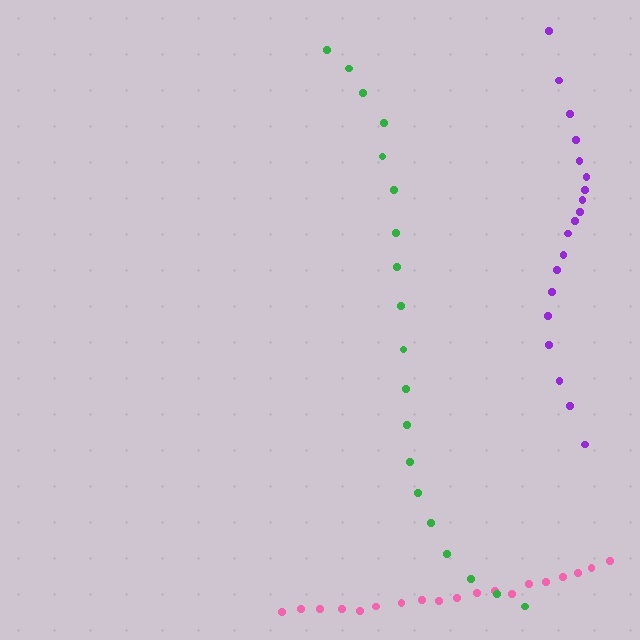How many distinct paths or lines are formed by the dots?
There are 3 distinct paths.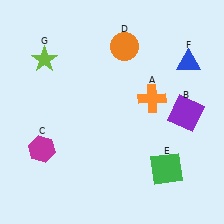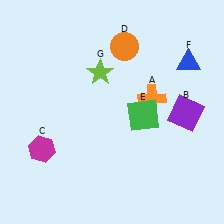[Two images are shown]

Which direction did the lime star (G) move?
The lime star (G) moved right.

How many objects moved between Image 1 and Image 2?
2 objects moved between the two images.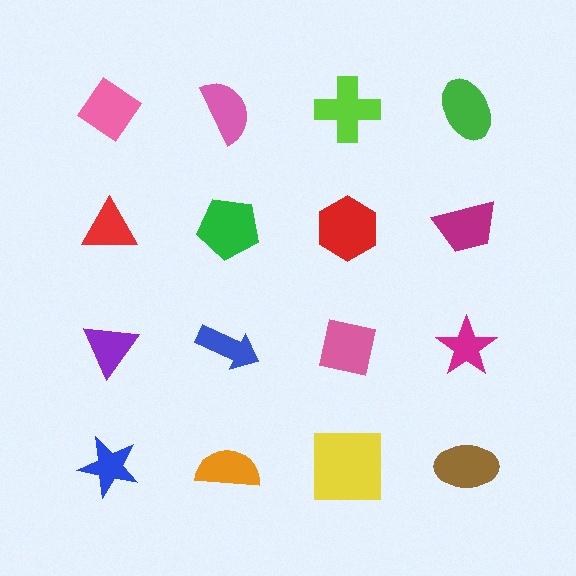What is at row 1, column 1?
A pink diamond.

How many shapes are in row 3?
4 shapes.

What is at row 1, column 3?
A lime cross.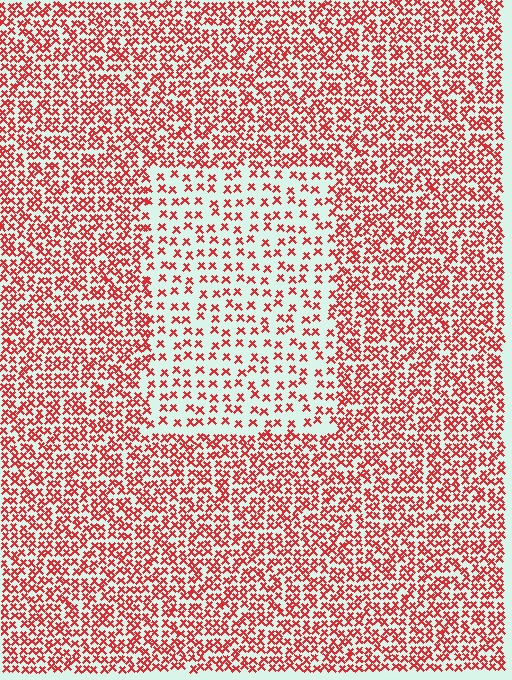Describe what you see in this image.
The image contains small red elements arranged at two different densities. A rectangle-shaped region is visible where the elements are less densely packed than the surrounding area.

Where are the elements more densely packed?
The elements are more densely packed outside the rectangle boundary.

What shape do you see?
I see a rectangle.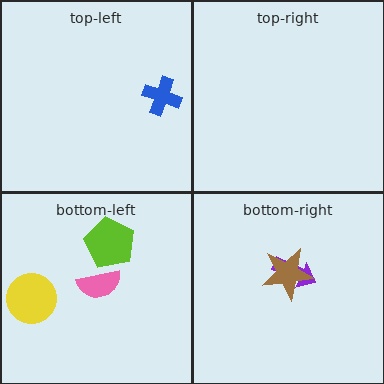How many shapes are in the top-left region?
1.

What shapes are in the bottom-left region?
The lime pentagon, the pink semicircle, the yellow circle.